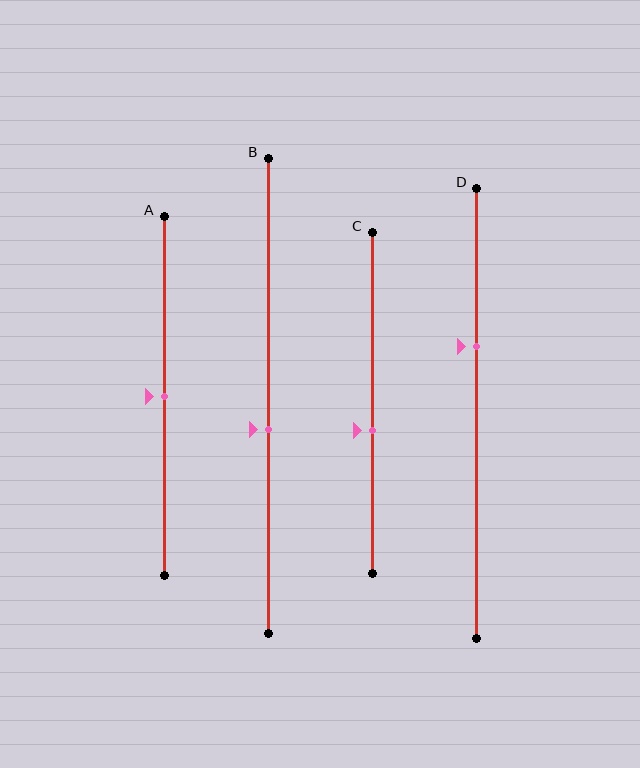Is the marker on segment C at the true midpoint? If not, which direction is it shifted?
No, the marker on segment C is shifted downward by about 8% of the segment length.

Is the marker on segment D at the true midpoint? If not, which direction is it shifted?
No, the marker on segment D is shifted upward by about 15% of the segment length.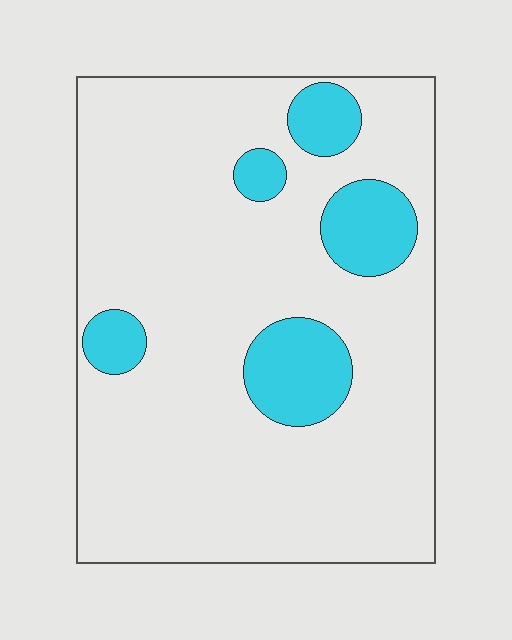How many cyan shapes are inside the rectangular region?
5.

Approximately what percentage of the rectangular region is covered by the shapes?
Approximately 15%.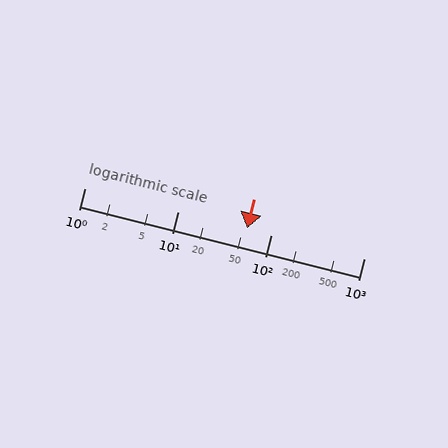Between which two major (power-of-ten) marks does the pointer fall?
The pointer is between 10 and 100.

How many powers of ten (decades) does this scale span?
The scale spans 3 decades, from 1 to 1000.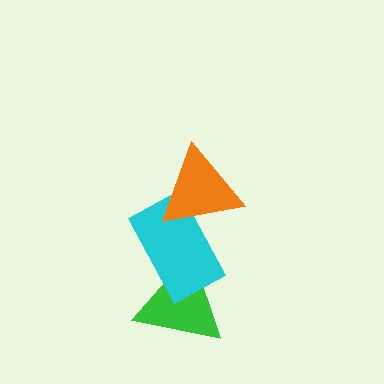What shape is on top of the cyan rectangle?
The orange triangle is on top of the cyan rectangle.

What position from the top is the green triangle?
The green triangle is 3rd from the top.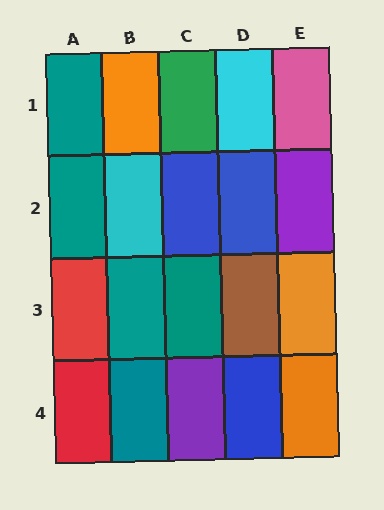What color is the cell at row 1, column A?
Teal.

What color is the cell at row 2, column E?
Purple.